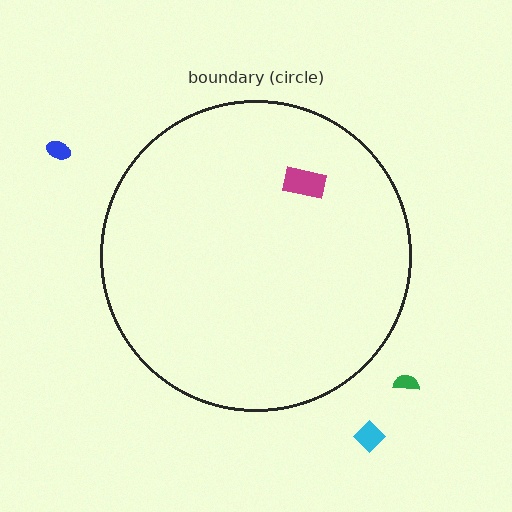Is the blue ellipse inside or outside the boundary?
Outside.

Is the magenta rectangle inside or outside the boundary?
Inside.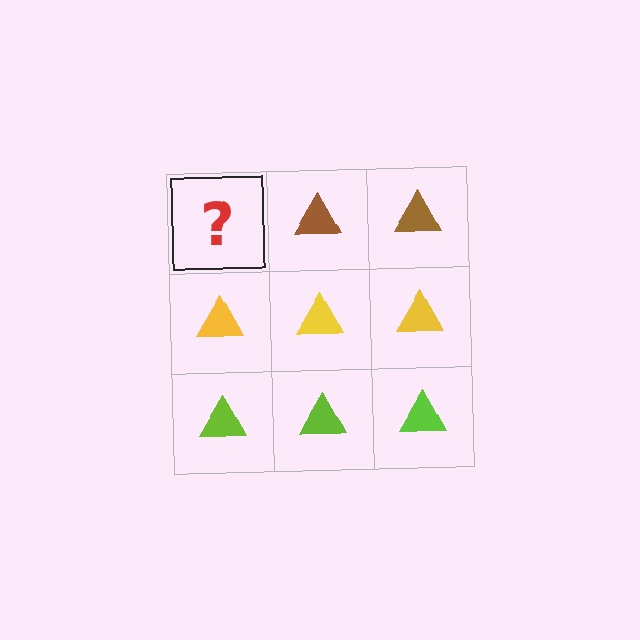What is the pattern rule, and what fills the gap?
The rule is that each row has a consistent color. The gap should be filled with a brown triangle.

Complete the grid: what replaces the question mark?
The question mark should be replaced with a brown triangle.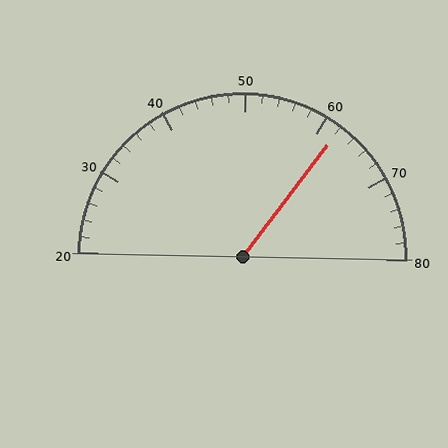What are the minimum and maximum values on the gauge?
The gauge ranges from 20 to 80.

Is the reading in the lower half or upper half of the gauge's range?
The reading is in the upper half of the range (20 to 80).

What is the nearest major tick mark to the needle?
The nearest major tick mark is 60.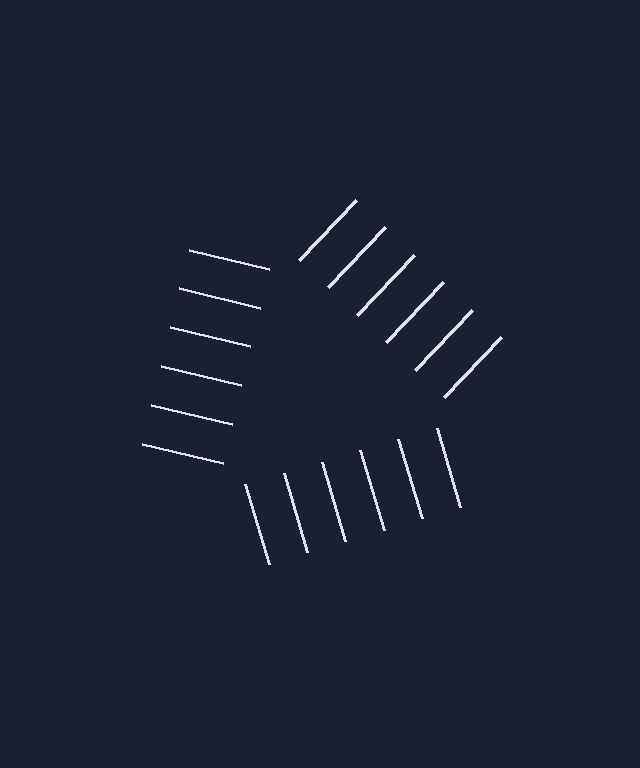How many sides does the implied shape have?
3 sides — the line-ends trace a triangle.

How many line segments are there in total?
18 — 6 along each of the 3 edges.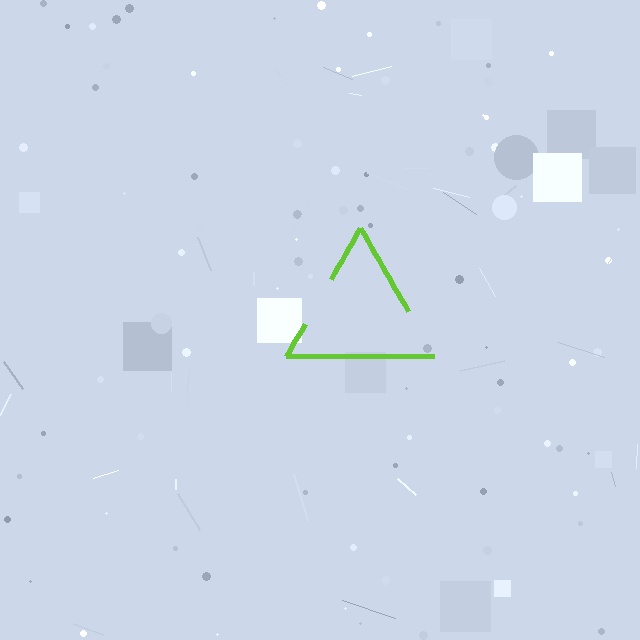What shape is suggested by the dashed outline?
The dashed outline suggests a triangle.